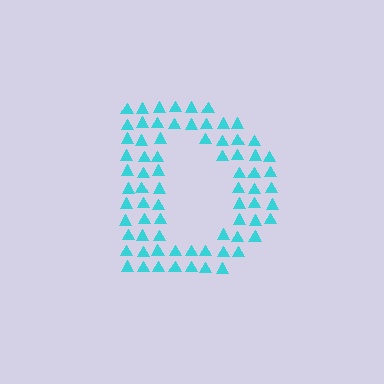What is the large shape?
The large shape is the letter D.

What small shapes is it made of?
It is made of small triangles.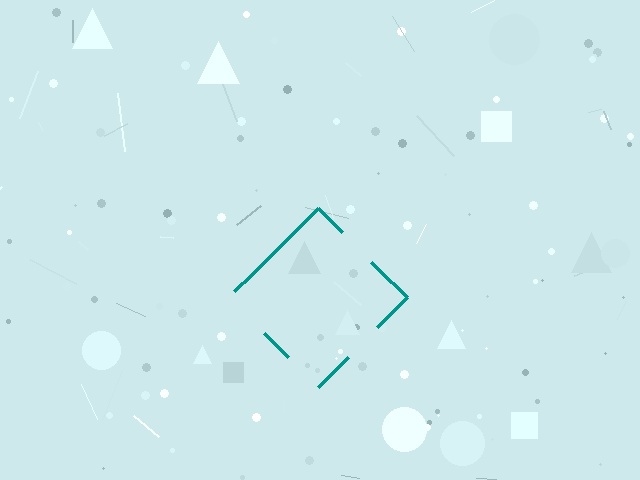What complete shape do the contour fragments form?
The contour fragments form a diamond.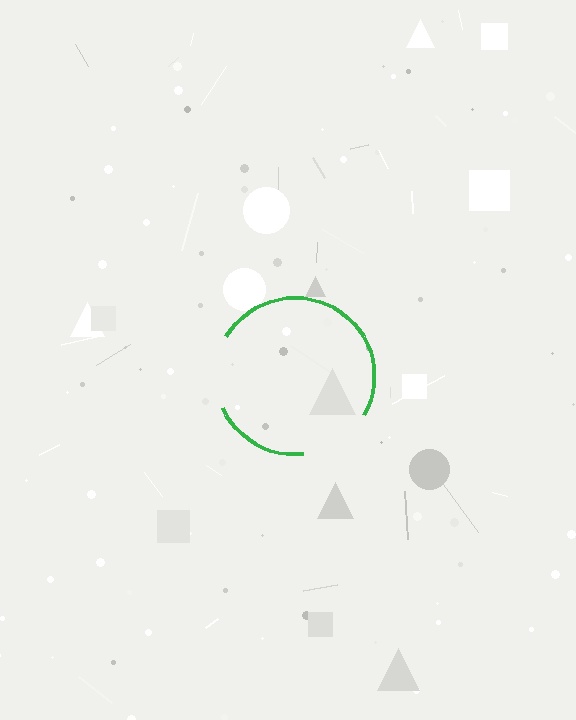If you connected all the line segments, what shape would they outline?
They would outline a circle.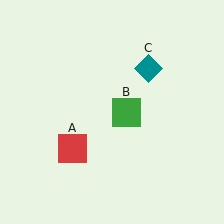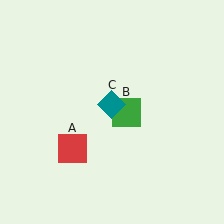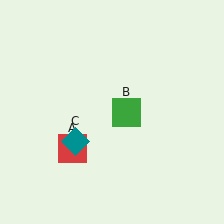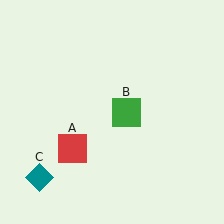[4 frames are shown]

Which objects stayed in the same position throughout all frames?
Red square (object A) and green square (object B) remained stationary.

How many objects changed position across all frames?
1 object changed position: teal diamond (object C).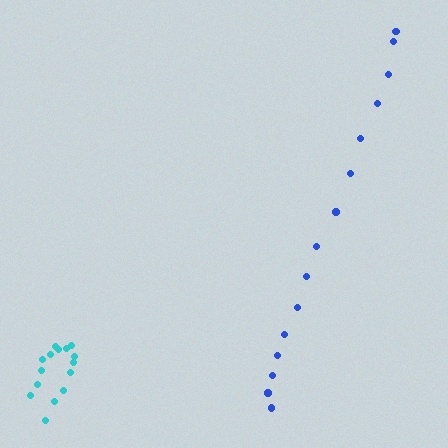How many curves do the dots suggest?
There are 2 distinct paths.